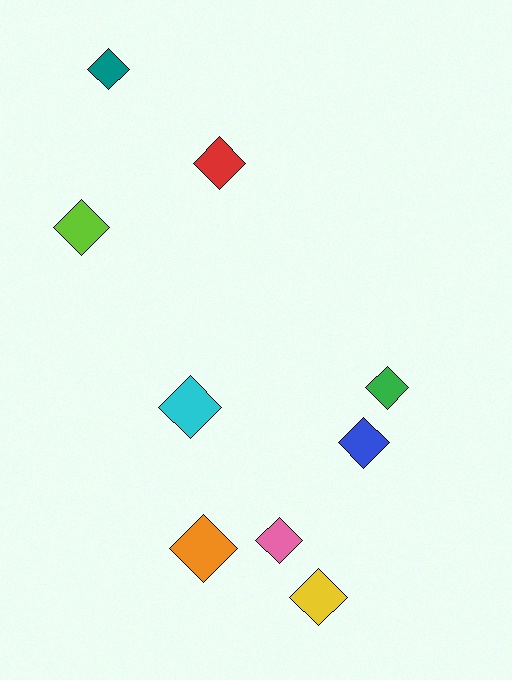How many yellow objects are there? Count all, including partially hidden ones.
There is 1 yellow object.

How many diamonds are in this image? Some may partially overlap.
There are 9 diamonds.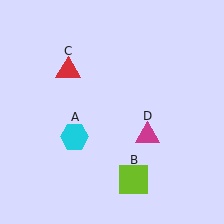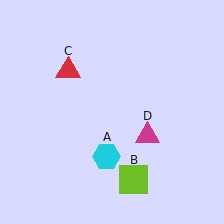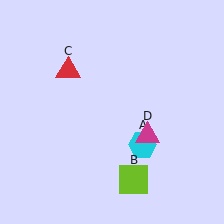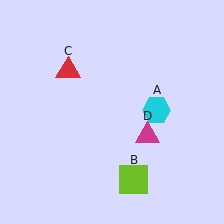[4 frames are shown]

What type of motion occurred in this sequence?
The cyan hexagon (object A) rotated counterclockwise around the center of the scene.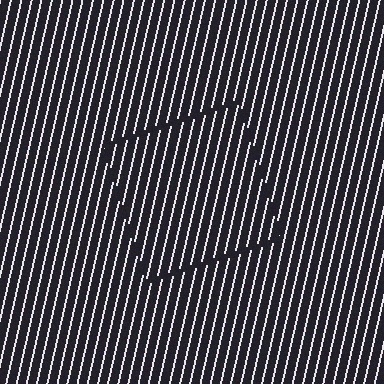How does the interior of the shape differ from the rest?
The interior of the shape contains the same grating, shifted by half a period — the contour is defined by the phase discontinuity where line-ends from the inner and outer gratings abut.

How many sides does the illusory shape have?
4 sides — the line-ends trace a square.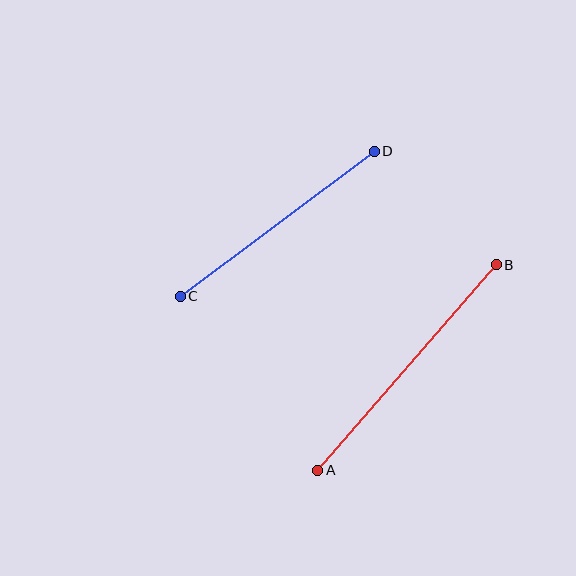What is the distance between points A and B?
The distance is approximately 272 pixels.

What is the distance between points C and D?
The distance is approximately 242 pixels.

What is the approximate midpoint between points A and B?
The midpoint is at approximately (407, 368) pixels.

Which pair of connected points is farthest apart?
Points A and B are farthest apart.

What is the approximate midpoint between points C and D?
The midpoint is at approximately (277, 224) pixels.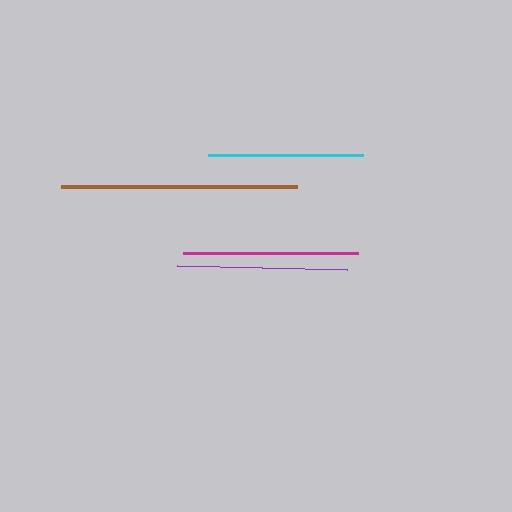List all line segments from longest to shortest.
From longest to shortest: brown, magenta, purple, cyan.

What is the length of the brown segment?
The brown segment is approximately 236 pixels long.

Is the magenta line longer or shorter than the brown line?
The brown line is longer than the magenta line.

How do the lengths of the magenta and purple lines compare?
The magenta and purple lines are approximately the same length.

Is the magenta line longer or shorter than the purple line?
The magenta line is longer than the purple line.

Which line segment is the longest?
The brown line is the longest at approximately 236 pixels.